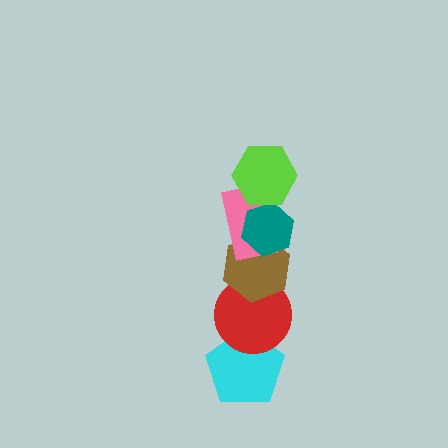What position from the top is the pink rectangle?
The pink rectangle is 3rd from the top.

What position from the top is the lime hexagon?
The lime hexagon is 1st from the top.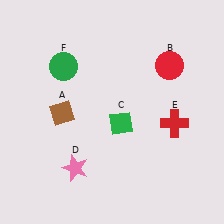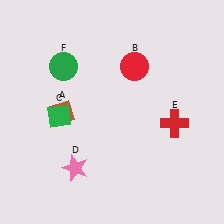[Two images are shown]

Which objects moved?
The objects that moved are: the red circle (B), the green diamond (C).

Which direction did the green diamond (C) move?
The green diamond (C) moved left.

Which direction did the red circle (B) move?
The red circle (B) moved left.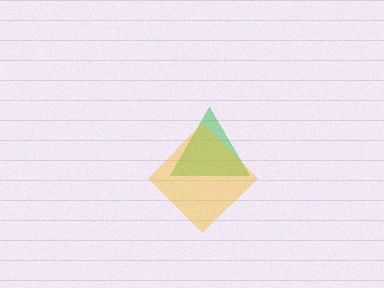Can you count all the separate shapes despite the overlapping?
Yes, there are 2 separate shapes.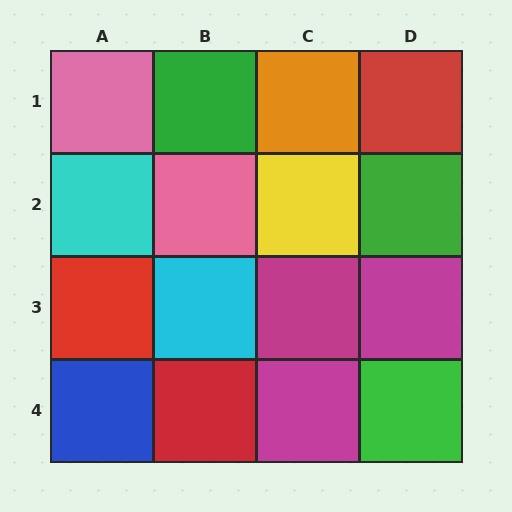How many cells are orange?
1 cell is orange.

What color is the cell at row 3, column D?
Magenta.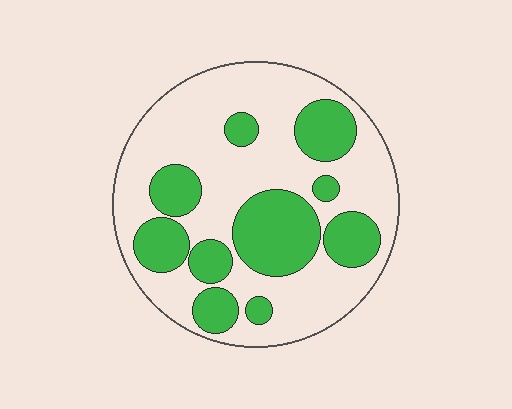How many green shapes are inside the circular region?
10.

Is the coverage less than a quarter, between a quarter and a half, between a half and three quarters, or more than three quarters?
Between a quarter and a half.